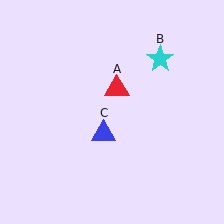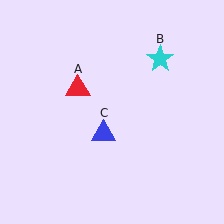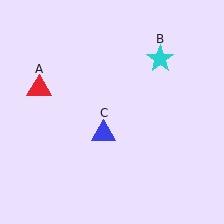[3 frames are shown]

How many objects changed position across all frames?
1 object changed position: red triangle (object A).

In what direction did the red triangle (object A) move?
The red triangle (object A) moved left.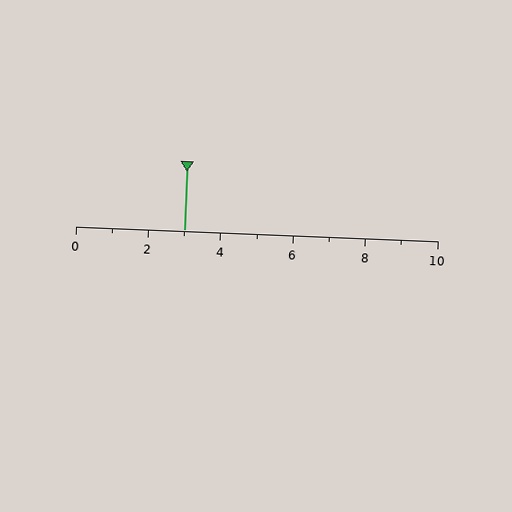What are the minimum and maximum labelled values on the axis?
The axis runs from 0 to 10.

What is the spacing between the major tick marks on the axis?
The major ticks are spaced 2 apart.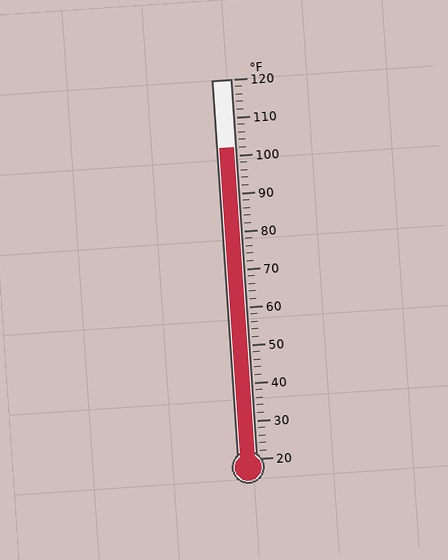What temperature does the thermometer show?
The thermometer shows approximately 102°F.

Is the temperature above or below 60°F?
The temperature is above 60°F.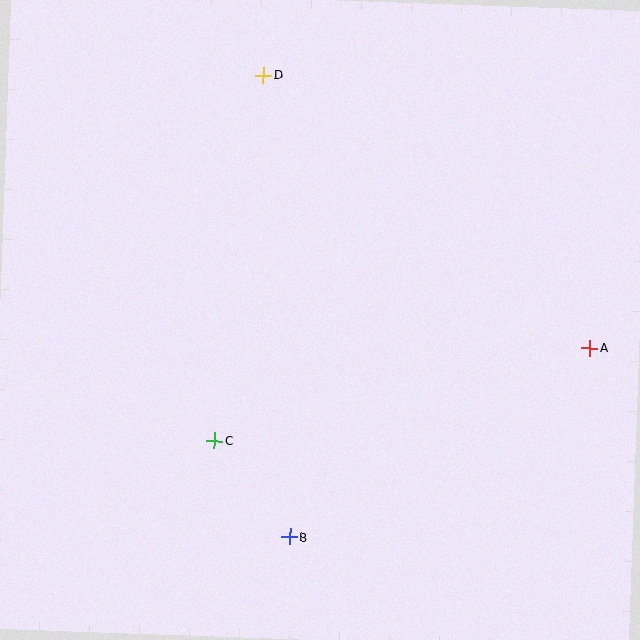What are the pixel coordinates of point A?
Point A is at (590, 348).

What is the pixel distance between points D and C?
The distance between D and C is 369 pixels.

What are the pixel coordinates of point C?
Point C is at (214, 441).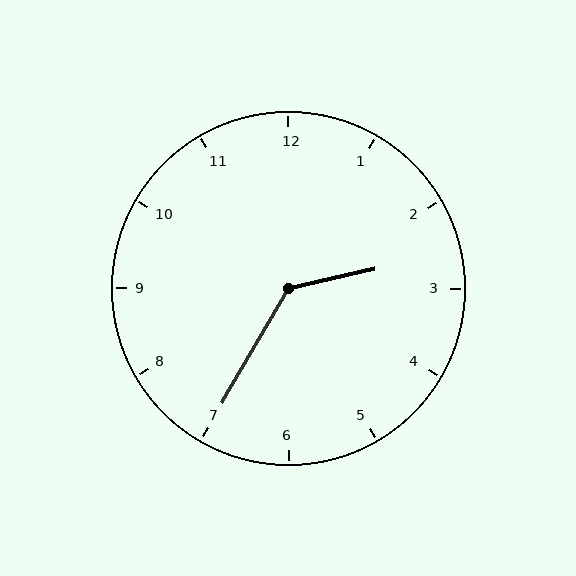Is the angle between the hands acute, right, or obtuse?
It is obtuse.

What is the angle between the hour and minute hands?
Approximately 132 degrees.